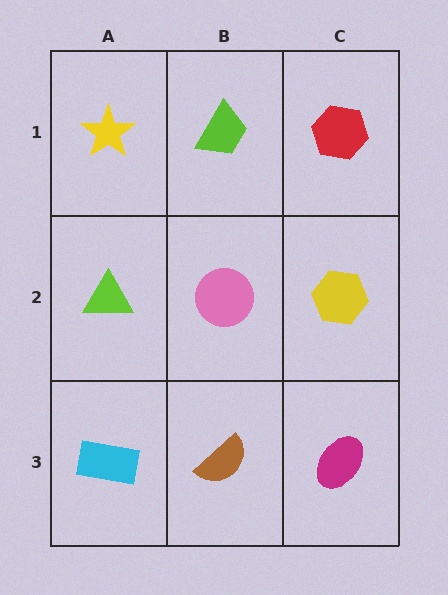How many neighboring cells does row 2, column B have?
4.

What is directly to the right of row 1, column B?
A red hexagon.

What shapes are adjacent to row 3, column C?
A yellow hexagon (row 2, column C), a brown semicircle (row 3, column B).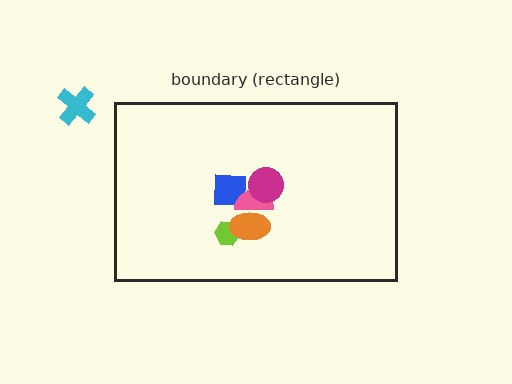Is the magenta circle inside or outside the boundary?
Inside.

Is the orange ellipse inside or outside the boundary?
Inside.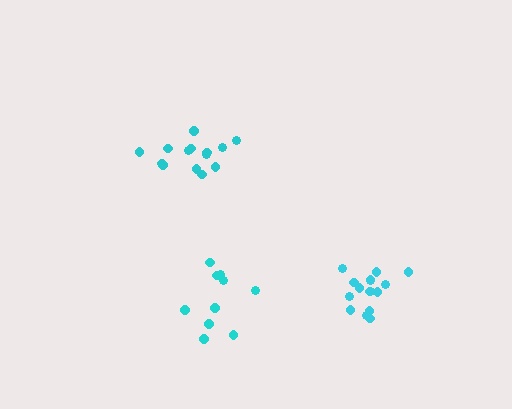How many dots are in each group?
Group 1: 14 dots, Group 2: 16 dots, Group 3: 10 dots (40 total).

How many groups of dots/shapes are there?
There are 3 groups.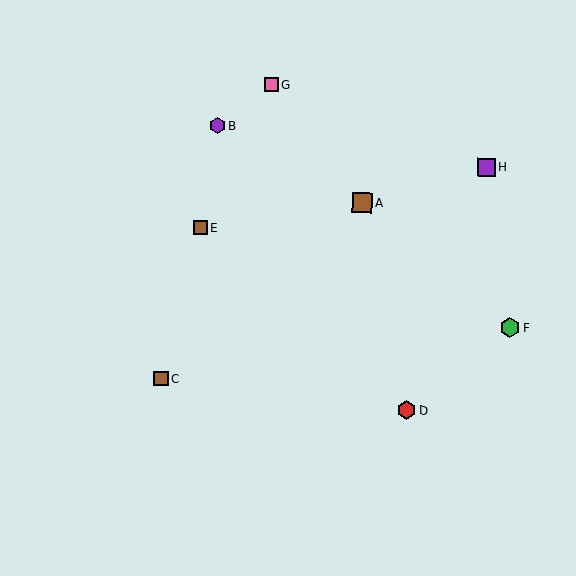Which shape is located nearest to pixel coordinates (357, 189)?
The brown square (labeled A) at (362, 202) is nearest to that location.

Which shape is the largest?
The green hexagon (labeled F) is the largest.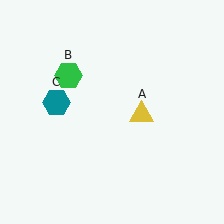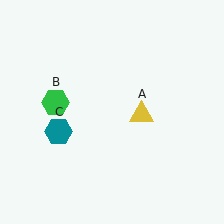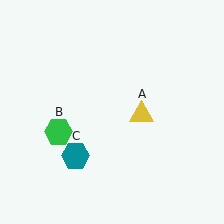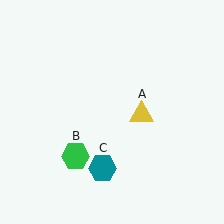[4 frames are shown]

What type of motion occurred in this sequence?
The green hexagon (object B), teal hexagon (object C) rotated counterclockwise around the center of the scene.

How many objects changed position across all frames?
2 objects changed position: green hexagon (object B), teal hexagon (object C).